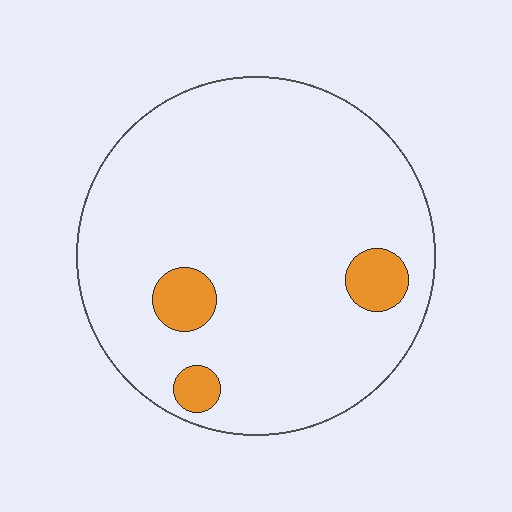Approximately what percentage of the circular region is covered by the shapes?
Approximately 10%.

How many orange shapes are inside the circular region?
3.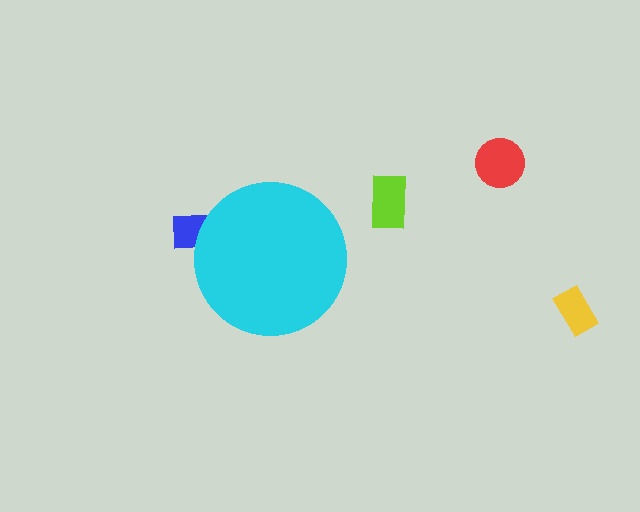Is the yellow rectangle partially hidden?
No, the yellow rectangle is fully visible.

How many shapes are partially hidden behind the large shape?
1 shape is partially hidden.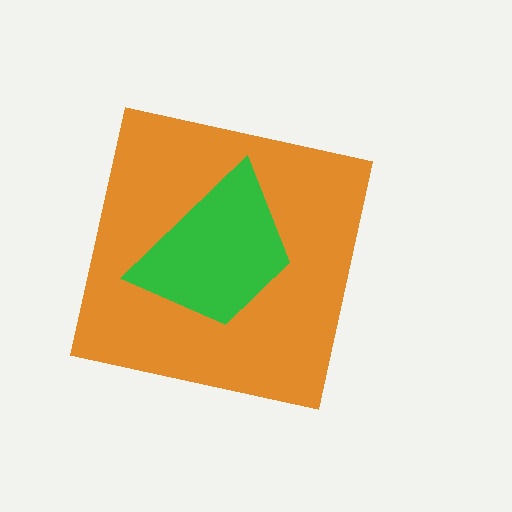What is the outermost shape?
The orange square.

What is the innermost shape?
The green trapezoid.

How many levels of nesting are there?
2.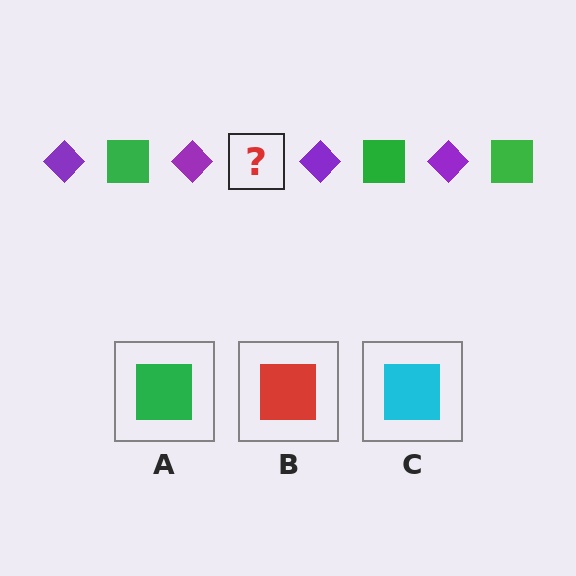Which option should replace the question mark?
Option A.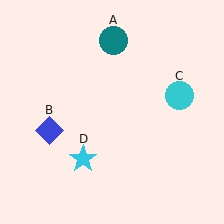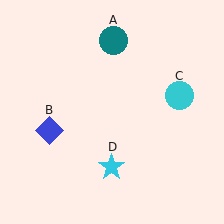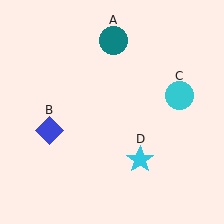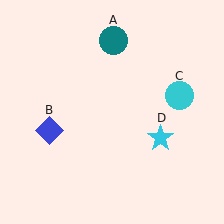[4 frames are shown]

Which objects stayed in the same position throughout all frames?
Teal circle (object A) and blue diamond (object B) and cyan circle (object C) remained stationary.